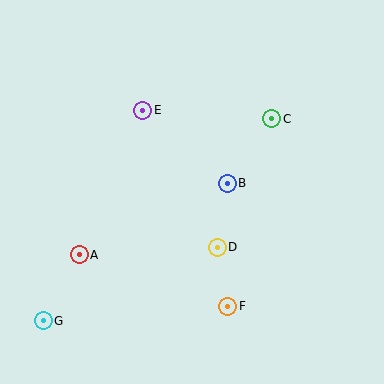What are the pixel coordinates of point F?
Point F is at (228, 306).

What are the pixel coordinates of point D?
Point D is at (217, 247).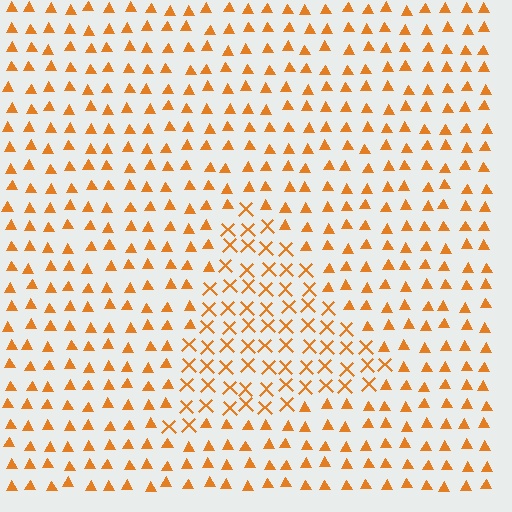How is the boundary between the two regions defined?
The boundary is defined by a change in element shape: X marks inside vs. triangles outside. All elements share the same color and spacing.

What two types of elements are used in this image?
The image uses X marks inside the triangle region and triangles outside it.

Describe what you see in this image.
The image is filled with small orange elements arranged in a uniform grid. A triangle-shaped region contains X marks, while the surrounding area contains triangles. The boundary is defined purely by the change in element shape.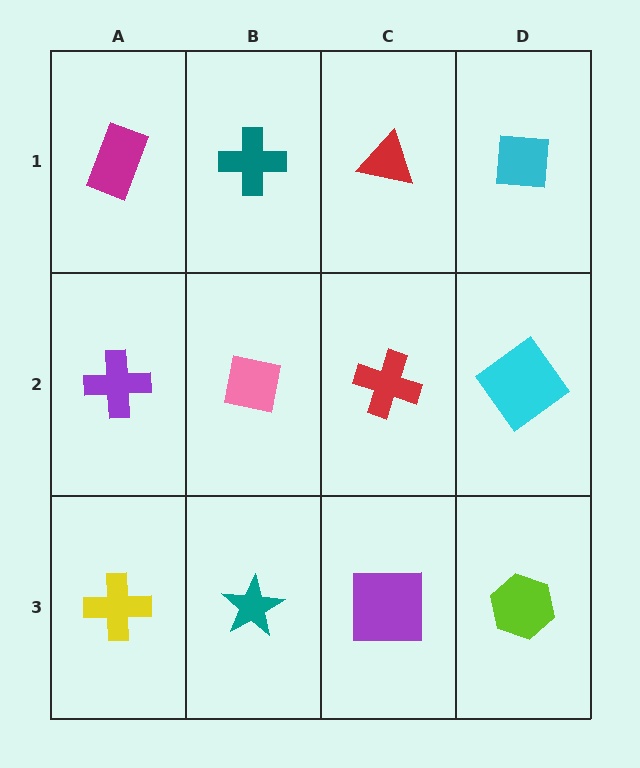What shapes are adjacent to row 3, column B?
A pink square (row 2, column B), a yellow cross (row 3, column A), a purple square (row 3, column C).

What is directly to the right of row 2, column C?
A cyan diamond.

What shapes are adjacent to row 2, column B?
A teal cross (row 1, column B), a teal star (row 3, column B), a purple cross (row 2, column A), a red cross (row 2, column C).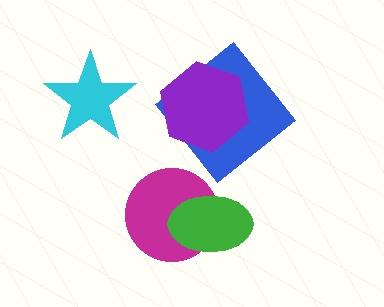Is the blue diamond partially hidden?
Yes, it is partially covered by another shape.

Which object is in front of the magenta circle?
The green ellipse is in front of the magenta circle.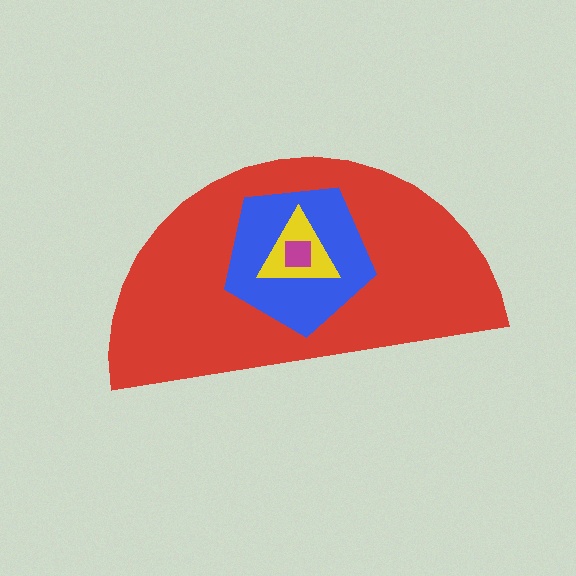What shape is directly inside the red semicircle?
The blue pentagon.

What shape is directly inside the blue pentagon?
The yellow triangle.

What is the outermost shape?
The red semicircle.